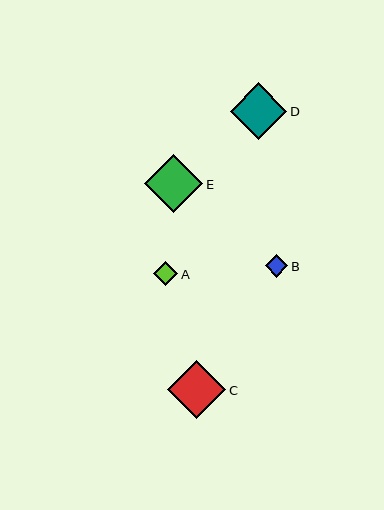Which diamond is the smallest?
Diamond B is the smallest with a size of approximately 23 pixels.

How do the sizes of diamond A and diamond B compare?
Diamond A and diamond B are approximately the same size.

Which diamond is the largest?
Diamond C is the largest with a size of approximately 58 pixels.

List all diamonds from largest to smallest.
From largest to smallest: C, E, D, A, B.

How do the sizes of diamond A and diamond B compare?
Diamond A and diamond B are approximately the same size.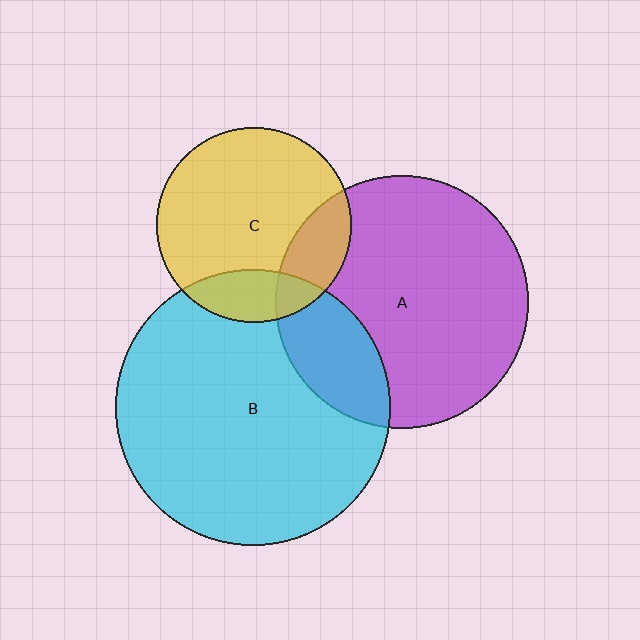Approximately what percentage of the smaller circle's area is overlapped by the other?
Approximately 20%.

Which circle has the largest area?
Circle B (cyan).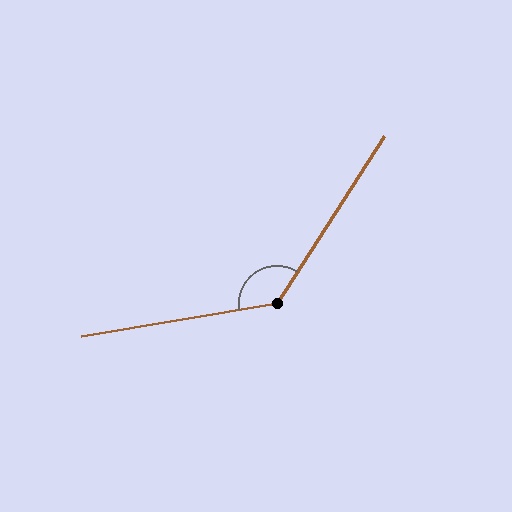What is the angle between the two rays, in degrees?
Approximately 132 degrees.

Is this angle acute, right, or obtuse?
It is obtuse.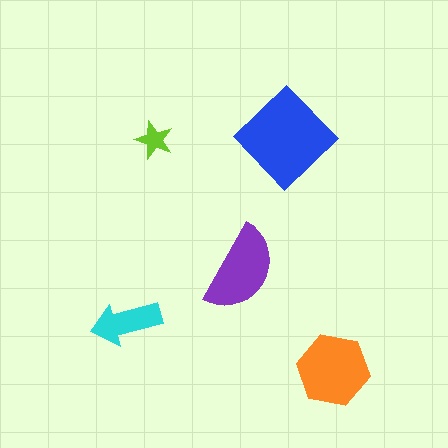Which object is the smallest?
The lime star.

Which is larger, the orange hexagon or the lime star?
The orange hexagon.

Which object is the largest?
The blue diamond.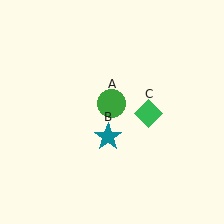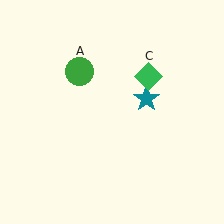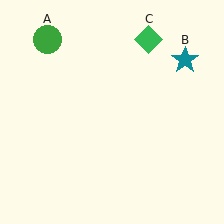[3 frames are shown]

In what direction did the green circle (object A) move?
The green circle (object A) moved up and to the left.